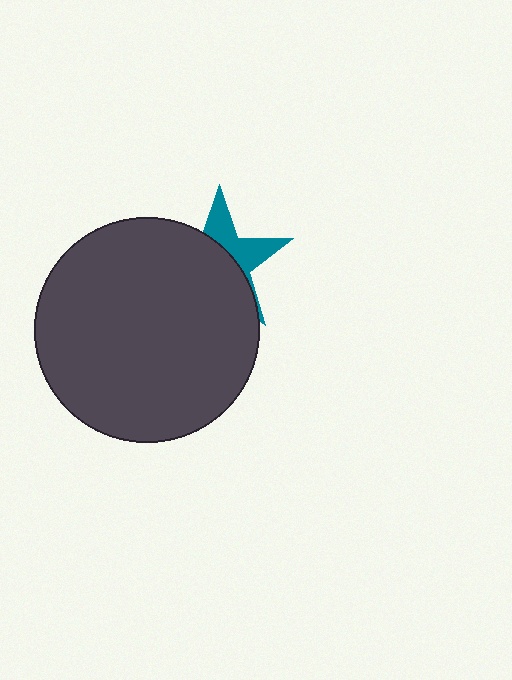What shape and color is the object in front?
The object in front is a dark gray circle.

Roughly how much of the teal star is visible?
A small part of it is visible (roughly 36%).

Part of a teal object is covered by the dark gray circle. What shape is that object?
It is a star.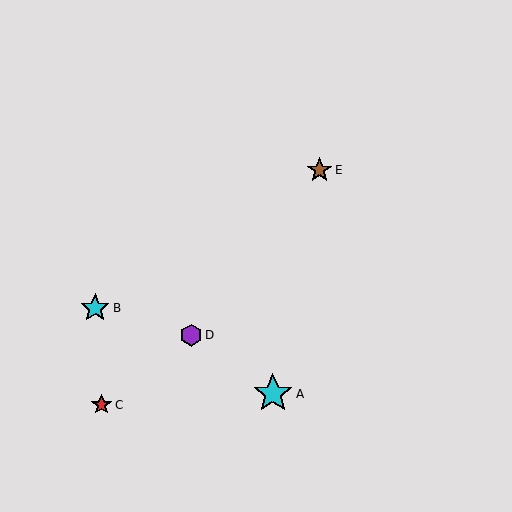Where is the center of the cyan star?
The center of the cyan star is at (95, 308).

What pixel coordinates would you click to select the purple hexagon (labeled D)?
Click at (191, 335) to select the purple hexagon D.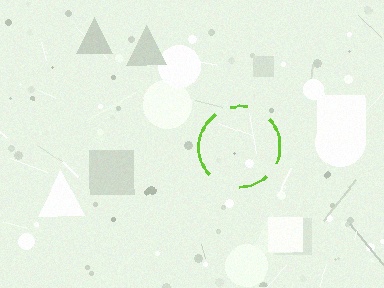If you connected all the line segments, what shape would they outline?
They would outline a circle.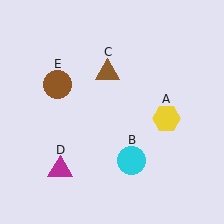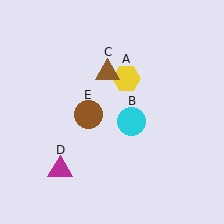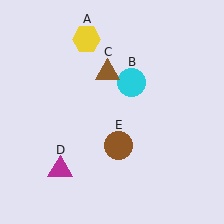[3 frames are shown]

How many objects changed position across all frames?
3 objects changed position: yellow hexagon (object A), cyan circle (object B), brown circle (object E).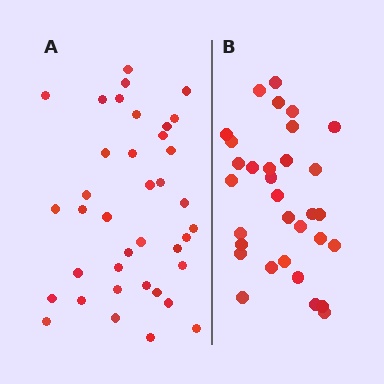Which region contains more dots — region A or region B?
Region A (the left region) has more dots.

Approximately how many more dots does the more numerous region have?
Region A has about 6 more dots than region B.